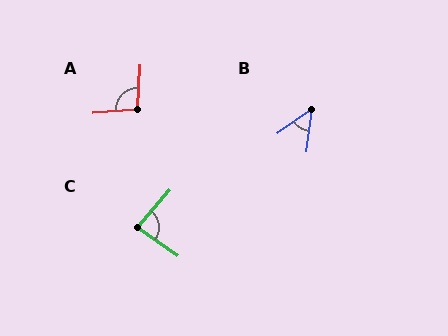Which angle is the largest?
A, at approximately 98 degrees.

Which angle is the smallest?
B, at approximately 47 degrees.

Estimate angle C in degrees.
Approximately 84 degrees.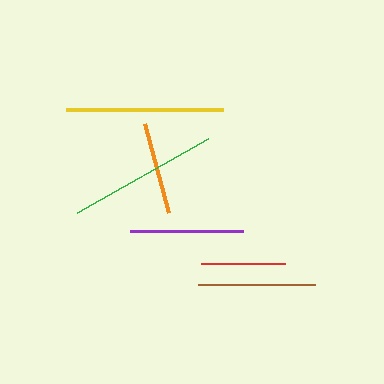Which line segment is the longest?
The yellow line is the longest at approximately 157 pixels.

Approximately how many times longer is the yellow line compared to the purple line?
The yellow line is approximately 1.4 times the length of the purple line.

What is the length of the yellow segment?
The yellow segment is approximately 157 pixels long.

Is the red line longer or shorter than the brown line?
The brown line is longer than the red line.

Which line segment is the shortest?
The red line is the shortest at approximately 84 pixels.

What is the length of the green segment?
The green segment is approximately 150 pixels long.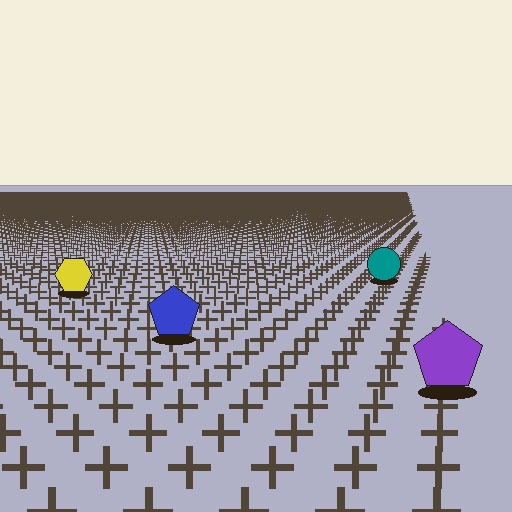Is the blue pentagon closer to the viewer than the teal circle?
Yes. The blue pentagon is closer — you can tell from the texture gradient: the ground texture is coarser near it.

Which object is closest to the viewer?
The purple pentagon is closest. The texture marks near it are larger and more spread out.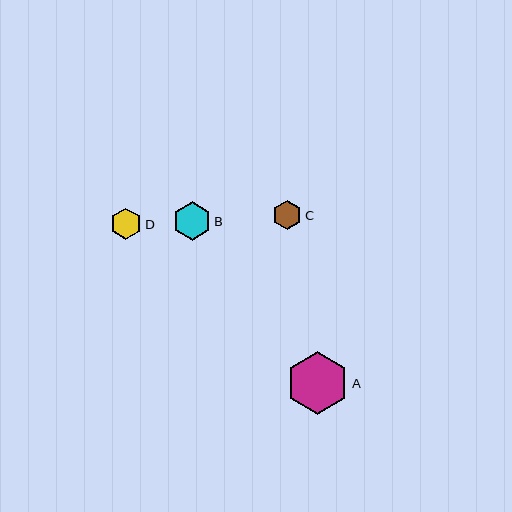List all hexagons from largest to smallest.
From largest to smallest: A, B, D, C.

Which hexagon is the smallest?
Hexagon C is the smallest with a size of approximately 29 pixels.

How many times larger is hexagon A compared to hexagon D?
Hexagon A is approximately 2.0 times the size of hexagon D.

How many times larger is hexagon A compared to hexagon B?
Hexagon A is approximately 1.6 times the size of hexagon B.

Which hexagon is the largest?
Hexagon A is the largest with a size of approximately 63 pixels.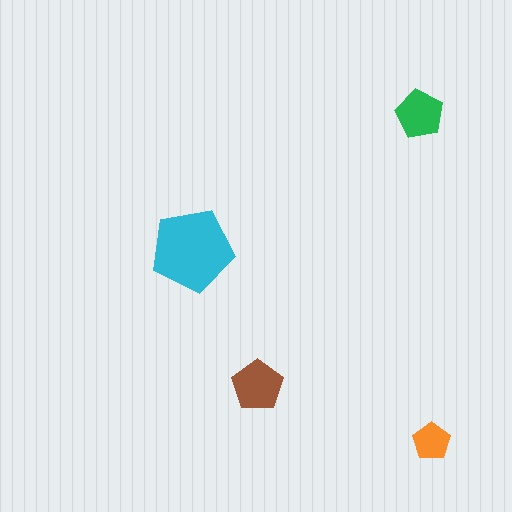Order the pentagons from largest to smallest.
the cyan one, the brown one, the green one, the orange one.